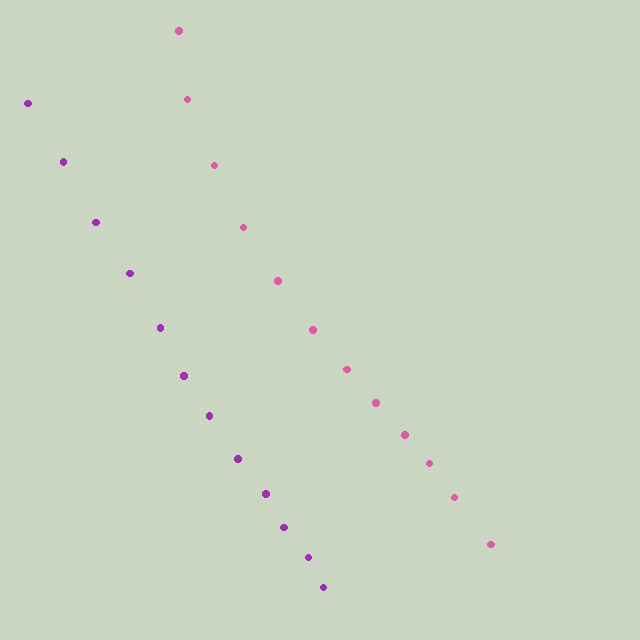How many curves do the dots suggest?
There are 2 distinct paths.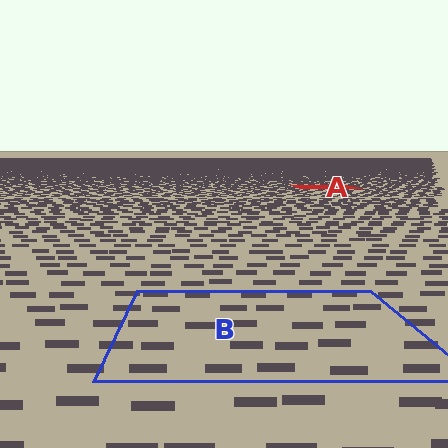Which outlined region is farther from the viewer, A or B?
Region A is farther from the viewer — the texture elements inside it appear smaller and more densely packed.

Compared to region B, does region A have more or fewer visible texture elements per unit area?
Region A has more texture elements per unit area — they are packed more densely because it is farther away.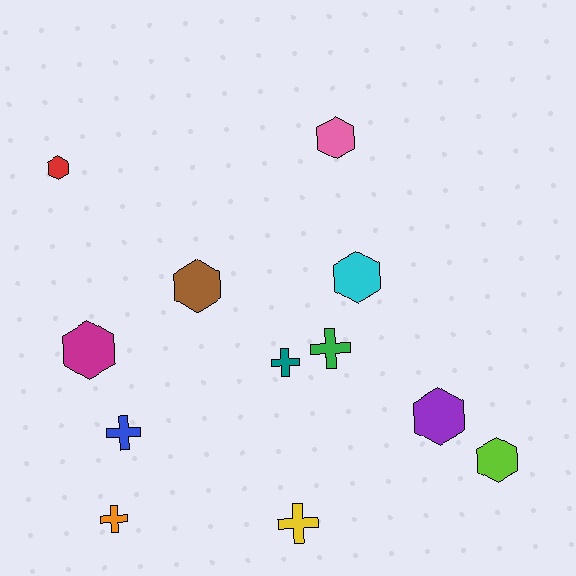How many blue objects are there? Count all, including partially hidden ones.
There is 1 blue object.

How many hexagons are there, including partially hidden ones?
There are 7 hexagons.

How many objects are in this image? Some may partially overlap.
There are 12 objects.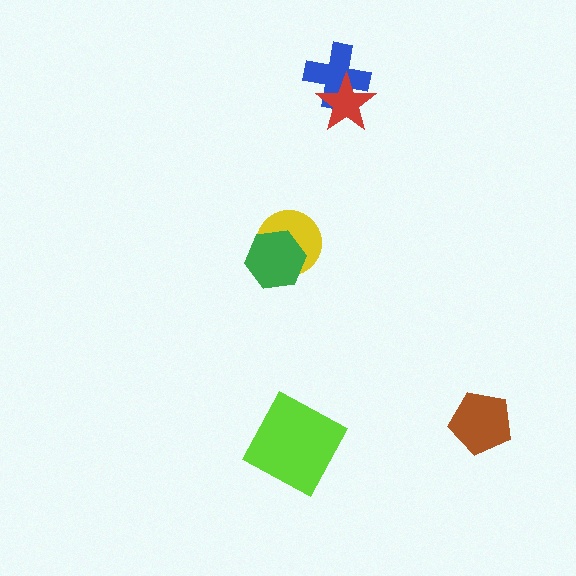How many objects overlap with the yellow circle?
1 object overlaps with the yellow circle.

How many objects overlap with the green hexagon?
1 object overlaps with the green hexagon.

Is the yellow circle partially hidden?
Yes, it is partially covered by another shape.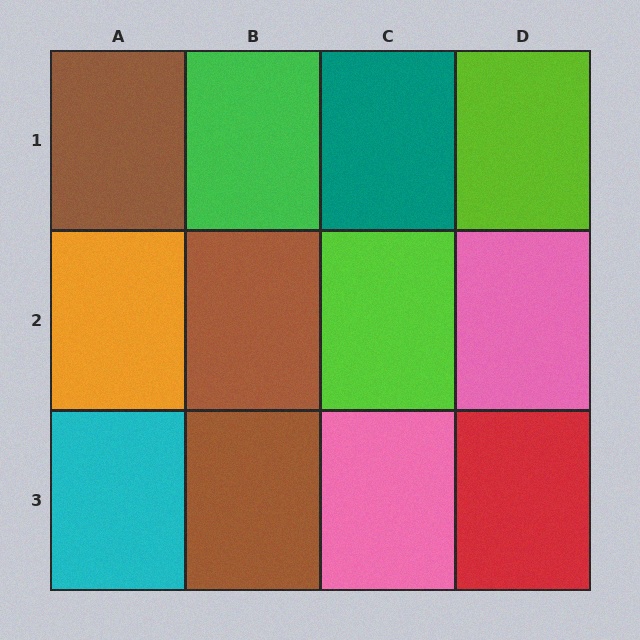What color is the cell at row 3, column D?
Red.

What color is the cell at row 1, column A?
Brown.